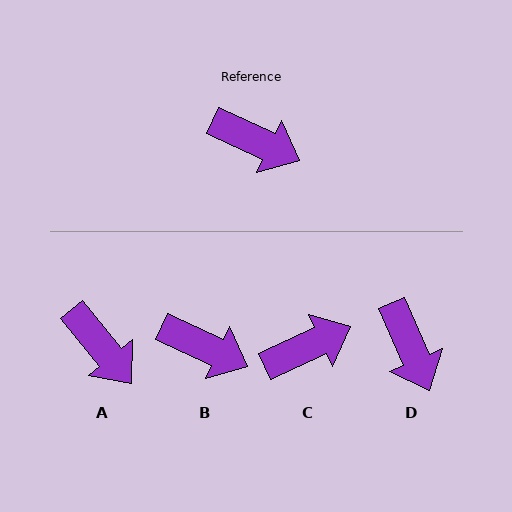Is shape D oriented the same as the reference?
No, it is off by about 42 degrees.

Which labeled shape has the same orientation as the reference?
B.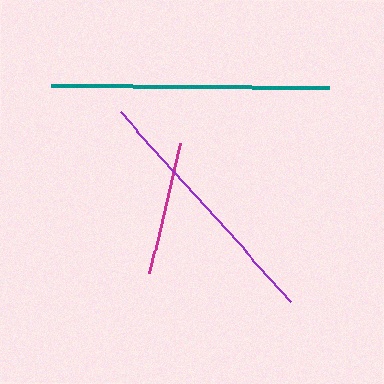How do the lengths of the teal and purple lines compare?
The teal and purple lines are approximately the same length.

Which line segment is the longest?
The teal line is the longest at approximately 278 pixels.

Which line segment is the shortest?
The magenta line is the shortest at approximately 133 pixels.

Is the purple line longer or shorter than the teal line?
The teal line is longer than the purple line.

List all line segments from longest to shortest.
From longest to shortest: teal, purple, magenta.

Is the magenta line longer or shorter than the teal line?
The teal line is longer than the magenta line.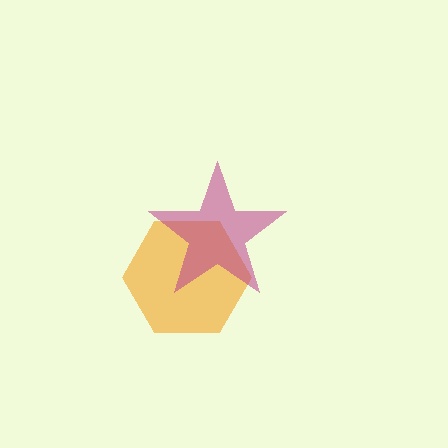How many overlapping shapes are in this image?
There are 2 overlapping shapes in the image.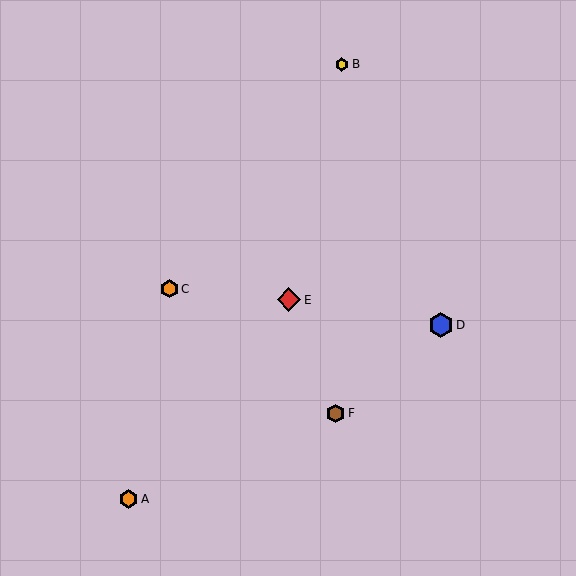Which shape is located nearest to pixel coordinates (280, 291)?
The red diamond (labeled E) at (289, 300) is nearest to that location.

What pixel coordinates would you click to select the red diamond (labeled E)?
Click at (289, 300) to select the red diamond E.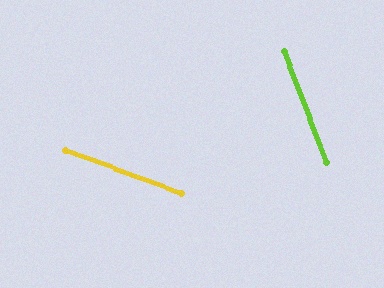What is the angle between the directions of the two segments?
Approximately 49 degrees.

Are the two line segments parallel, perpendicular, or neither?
Neither parallel nor perpendicular — they differ by about 49°.